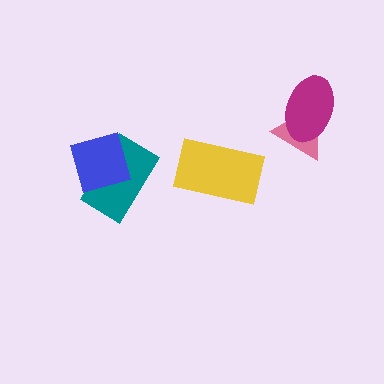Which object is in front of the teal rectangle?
The blue diamond is in front of the teal rectangle.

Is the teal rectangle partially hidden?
Yes, it is partially covered by another shape.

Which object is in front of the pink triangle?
The magenta ellipse is in front of the pink triangle.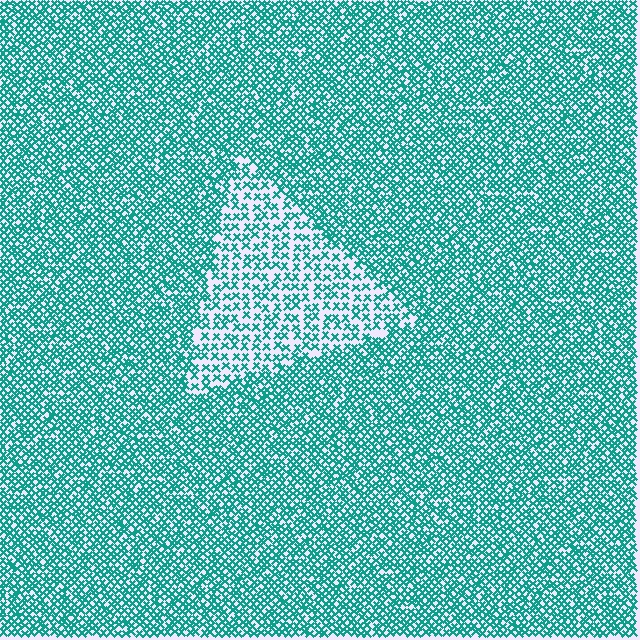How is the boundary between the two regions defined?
The boundary is defined by a change in element density (approximately 2.0x ratio). All elements are the same color, size, and shape.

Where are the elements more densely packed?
The elements are more densely packed outside the triangle boundary.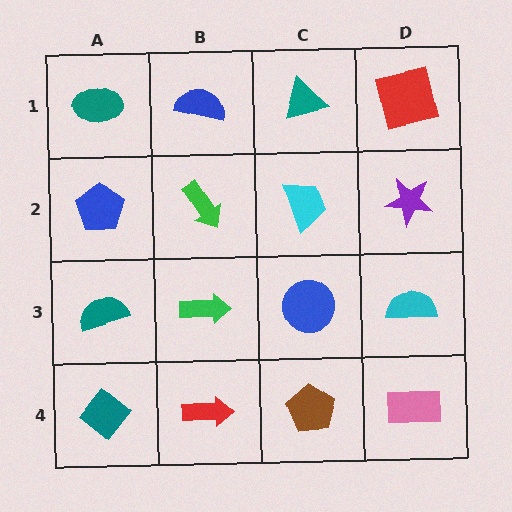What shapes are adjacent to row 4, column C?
A blue circle (row 3, column C), a red arrow (row 4, column B), a pink rectangle (row 4, column D).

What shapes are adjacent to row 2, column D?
A red square (row 1, column D), a cyan semicircle (row 3, column D), a cyan trapezoid (row 2, column C).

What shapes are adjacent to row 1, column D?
A purple star (row 2, column D), a teal triangle (row 1, column C).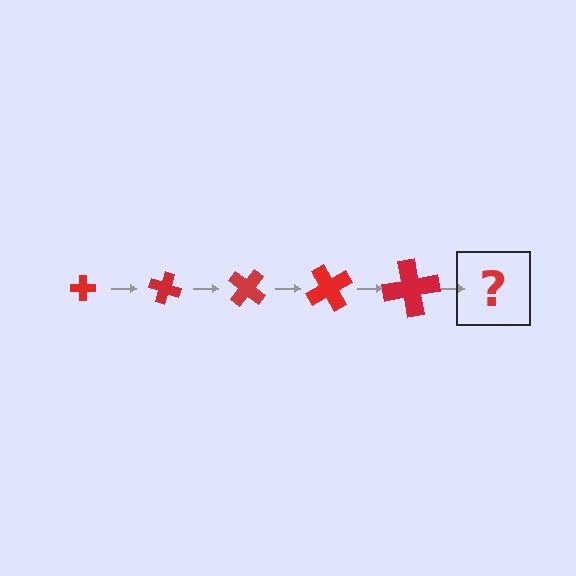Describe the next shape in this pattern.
It should be a cross, larger than the previous one and rotated 100 degrees from the start.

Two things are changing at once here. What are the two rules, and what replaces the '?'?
The two rules are that the cross grows larger each step and it rotates 20 degrees each step. The '?' should be a cross, larger than the previous one and rotated 100 degrees from the start.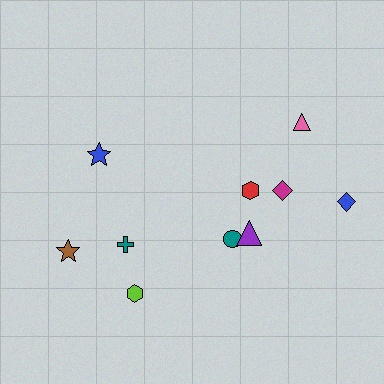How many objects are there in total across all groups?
There are 10 objects.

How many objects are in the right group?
There are 6 objects.